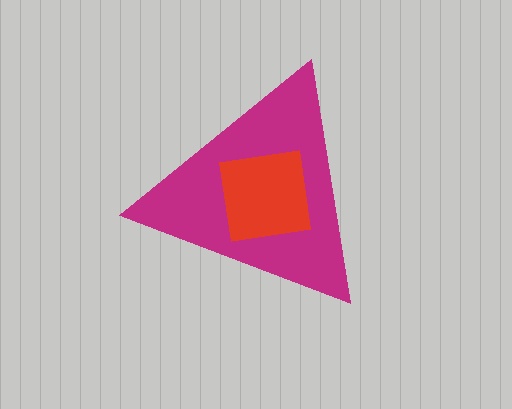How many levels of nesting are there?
2.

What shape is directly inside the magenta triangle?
The red square.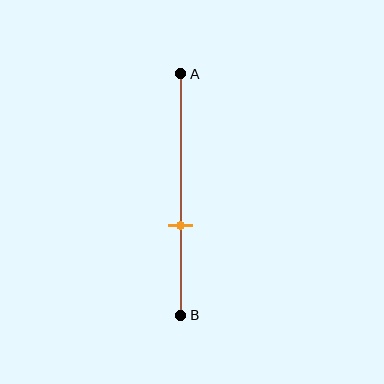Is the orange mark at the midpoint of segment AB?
No, the mark is at about 65% from A, not at the 50% midpoint.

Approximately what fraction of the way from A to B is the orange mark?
The orange mark is approximately 65% of the way from A to B.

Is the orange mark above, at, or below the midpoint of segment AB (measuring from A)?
The orange mark is below the midpoint of segment AB.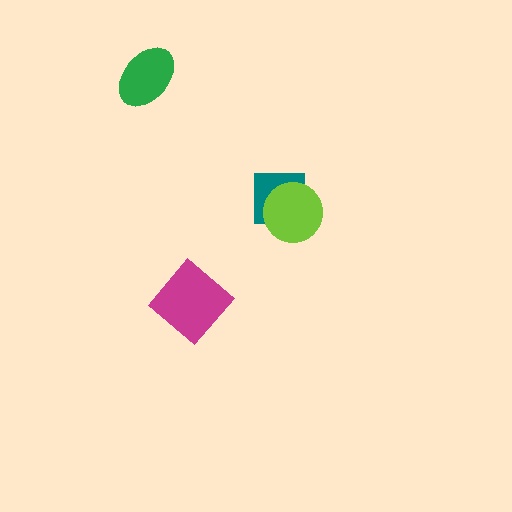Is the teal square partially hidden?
Yes, it is partially covered by another shape.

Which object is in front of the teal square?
The lime circle is in front of the teal square.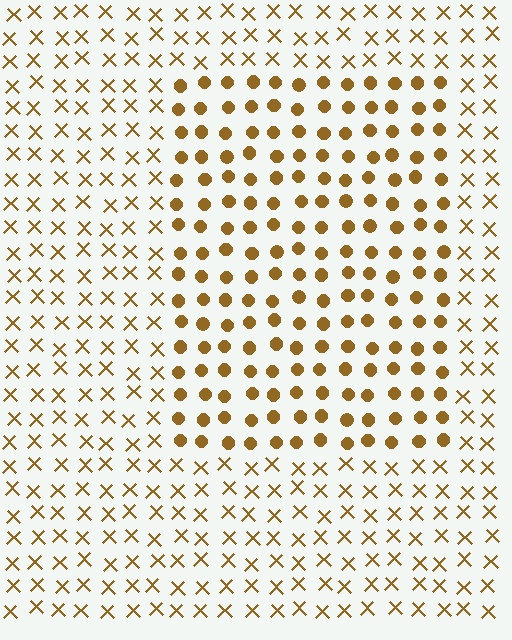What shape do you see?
I see a rectangle.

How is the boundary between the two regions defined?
The boundary is defined by a change in element shape: circles inside vs. X marks outside. All elements share the same color and spacing.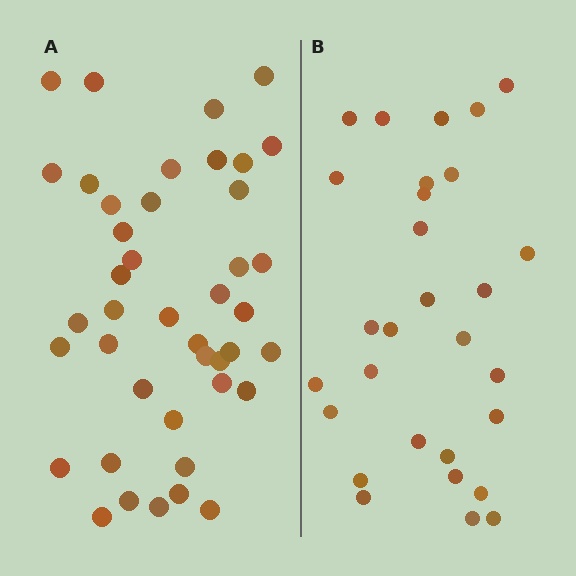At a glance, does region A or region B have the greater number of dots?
Region A (the left region) has more dots.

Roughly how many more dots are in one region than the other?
Region A has approximately 15 more dots than region B.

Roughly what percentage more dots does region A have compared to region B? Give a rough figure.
About 45% more.